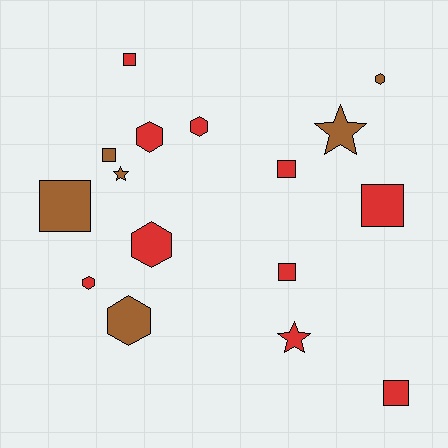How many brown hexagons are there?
There are 2 brown hexagons.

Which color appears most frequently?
Red, with 10 objects.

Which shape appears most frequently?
Square, with 7 objects.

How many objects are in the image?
There are 16 objects.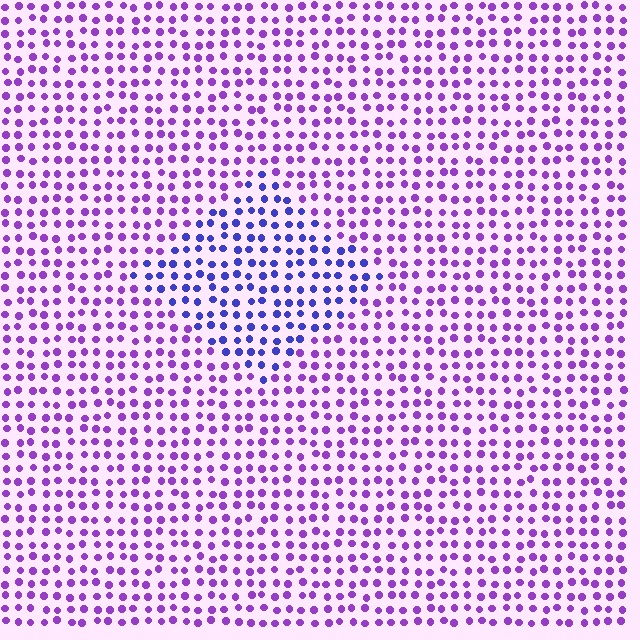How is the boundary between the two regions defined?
The boundary is defined purely by a slight shift in hue (about 39 degrees). Spacing, size, and orientation are identical on both sides.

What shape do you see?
I see a diamond.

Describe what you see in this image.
The image is filled with small purple elements in a uniform arrangement. A diamond-shaped region is visible where the elements are tinted to a slightly different hue, forming a subtle color boundary.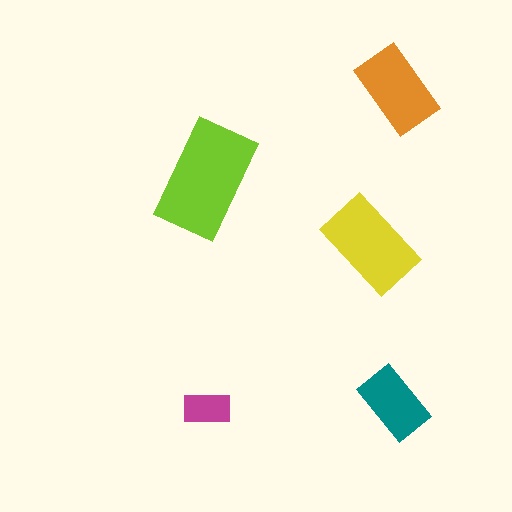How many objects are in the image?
There are 5 objects in the image.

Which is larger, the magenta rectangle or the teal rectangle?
The teal one.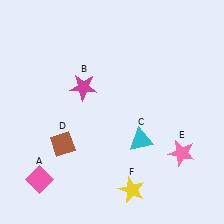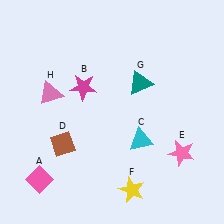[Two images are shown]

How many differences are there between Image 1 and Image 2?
There are 2 differences between the two images.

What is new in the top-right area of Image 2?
A teal triangle (G) was added in the top-right area of Image 2.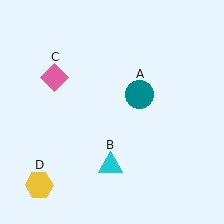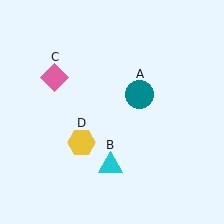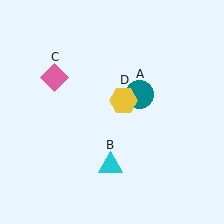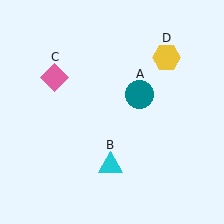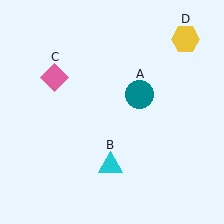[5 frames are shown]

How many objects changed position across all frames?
1 object changed position: yellow hexagon (object D).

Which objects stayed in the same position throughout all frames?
Teal circle (object A) and cyan triangle (object B) and pink diamond (object C) remained stationary.